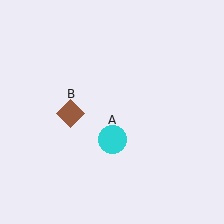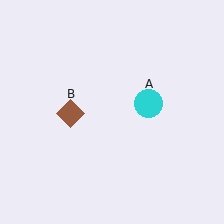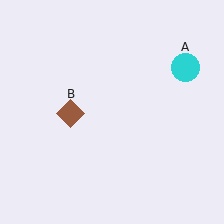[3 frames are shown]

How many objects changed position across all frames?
1 object changed position: cyan circle (object A).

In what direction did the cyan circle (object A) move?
The cyan circle (object A) moved up and to the right.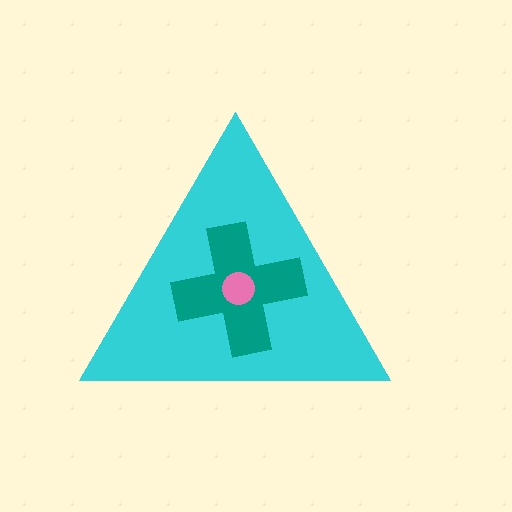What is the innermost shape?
The pink circle.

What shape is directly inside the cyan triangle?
The teal cross.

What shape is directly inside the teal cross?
The pink circle.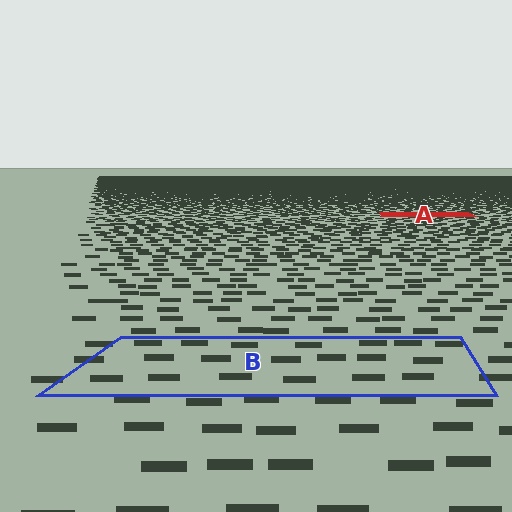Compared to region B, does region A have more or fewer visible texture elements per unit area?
Region A has more texture elements per unit area — they are packed more densely because it is farther away.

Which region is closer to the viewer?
Region B is closer. The texture elements there are larger and more spread out.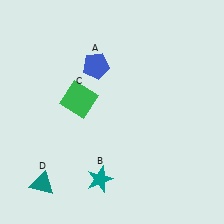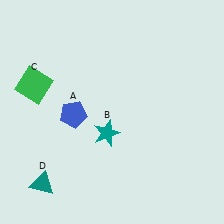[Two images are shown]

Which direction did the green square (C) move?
The green square (C) moved left.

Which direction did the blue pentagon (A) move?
The blue pentagon (A) moved down.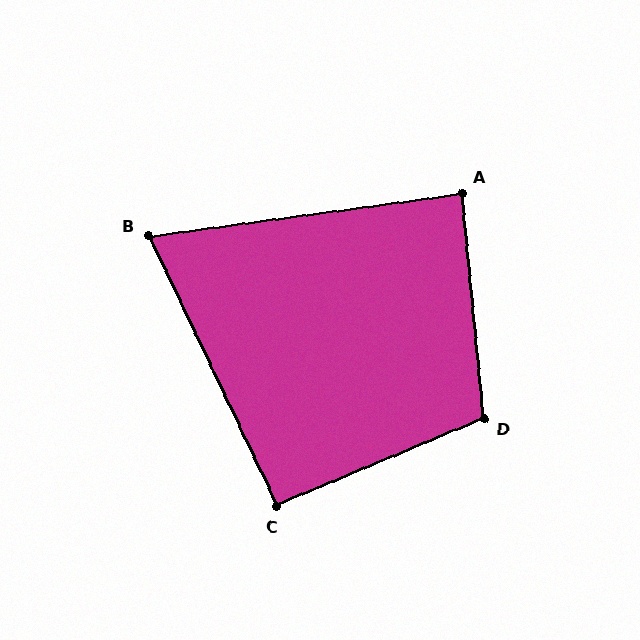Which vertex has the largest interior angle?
D, at approximately 108 degrees.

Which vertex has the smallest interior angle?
B, at approximately 72 degrees.